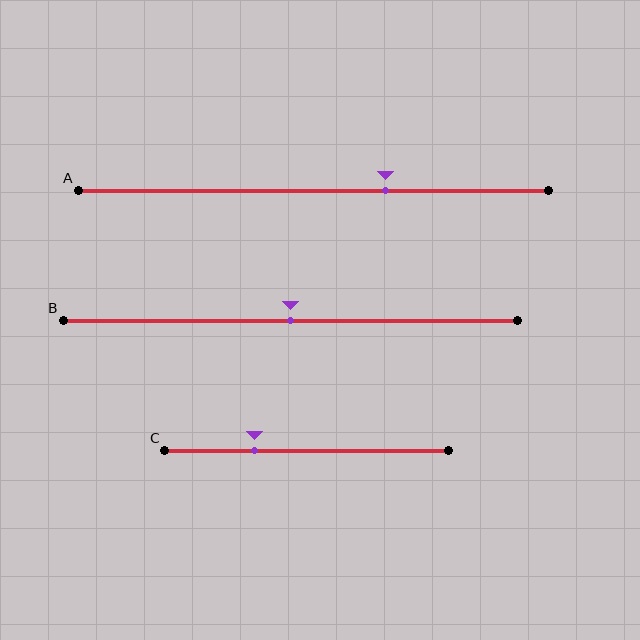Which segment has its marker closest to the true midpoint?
Segment B has its marker closest to the true midpoint.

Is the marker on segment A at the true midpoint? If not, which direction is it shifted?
No, the marker on segment A is shifted to the right by about 15% of the segment length.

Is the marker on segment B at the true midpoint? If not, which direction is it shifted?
Yes, the marker on segment B is at the true midpoint.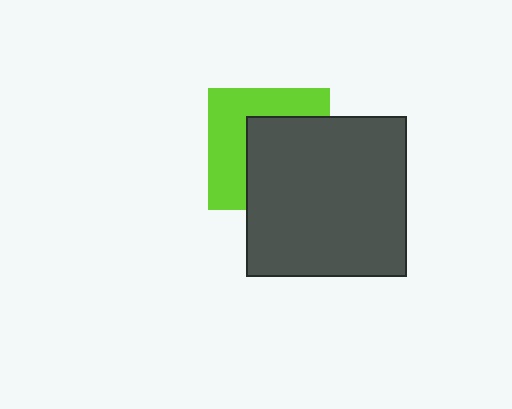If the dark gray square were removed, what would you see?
You would see the complete lime square.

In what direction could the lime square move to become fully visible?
The lime square could move toward the upper-left. That would shift it out from behind the dark gray square entirely.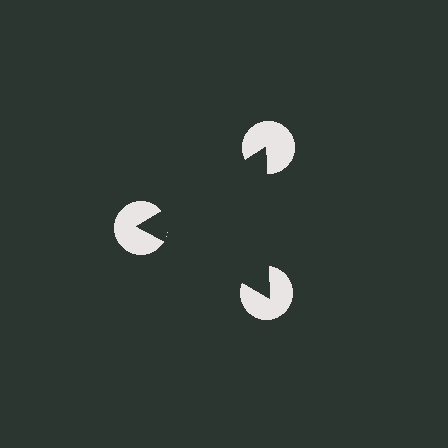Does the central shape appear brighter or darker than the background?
It typically appears slightly darker than the background, even though no actual brightness change is drawn.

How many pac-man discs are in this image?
There are 3 — one at each vertex of the illusory triangle.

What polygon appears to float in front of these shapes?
An illusory triangle — its edges are inferred from the aligned wedge cuts in the pac-man discs, not physically drawn.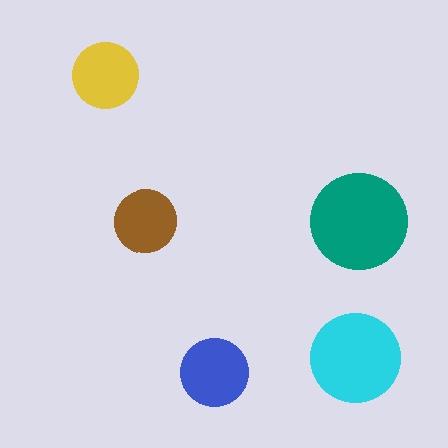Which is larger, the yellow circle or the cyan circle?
The cyan one.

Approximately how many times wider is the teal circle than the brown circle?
About 1.5 times wider.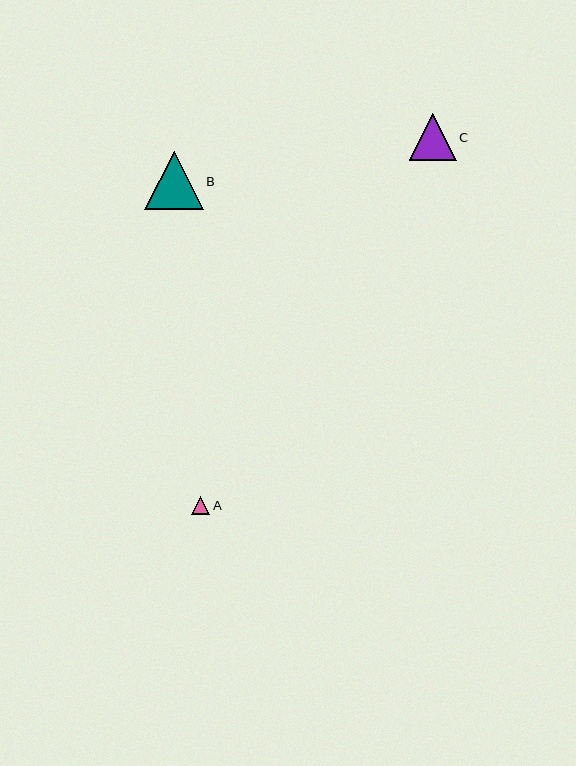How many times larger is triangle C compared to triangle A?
Triangle C is approximately 2.6 times the size of triangle A.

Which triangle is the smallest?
Triangle A is the smallest with a size of approximately 18 pixels.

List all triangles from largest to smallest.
From largest to smallest: B, C, A.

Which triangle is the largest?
Triangle B is the largest with a size of approximately 58 pixels.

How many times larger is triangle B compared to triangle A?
Triangle B is approximately 3.2 times the size of triangle A.